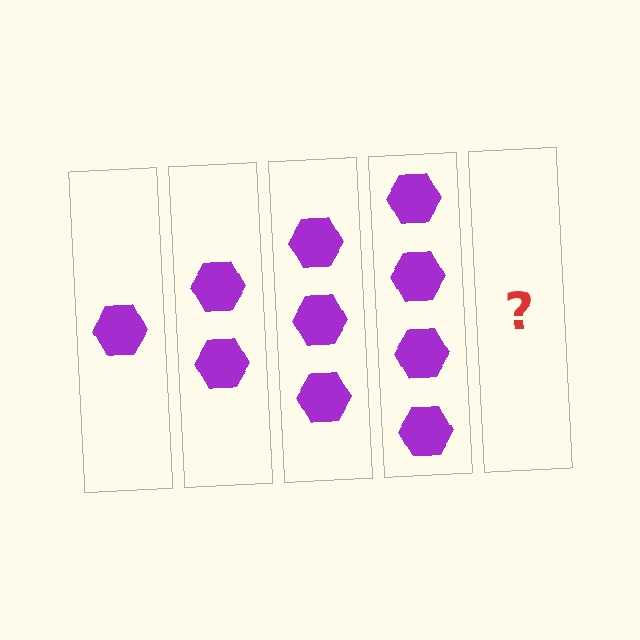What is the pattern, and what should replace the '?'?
The pattern is that each step adds one more hexagon. The '?' should be 5 hexagons.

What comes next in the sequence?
The next element should be 5 hexagons.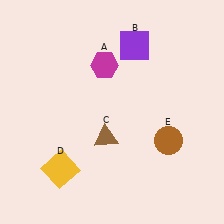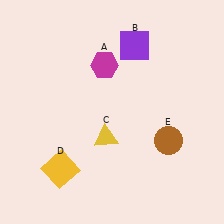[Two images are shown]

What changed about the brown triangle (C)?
In Image 1, C is brown. In Image 2, it changed to yellow.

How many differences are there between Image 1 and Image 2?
There is 1 difference between the two images.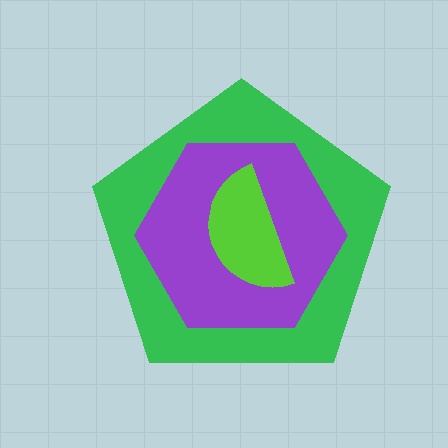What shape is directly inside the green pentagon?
The purple hexagon.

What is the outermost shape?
The green pentagon.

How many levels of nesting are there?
3.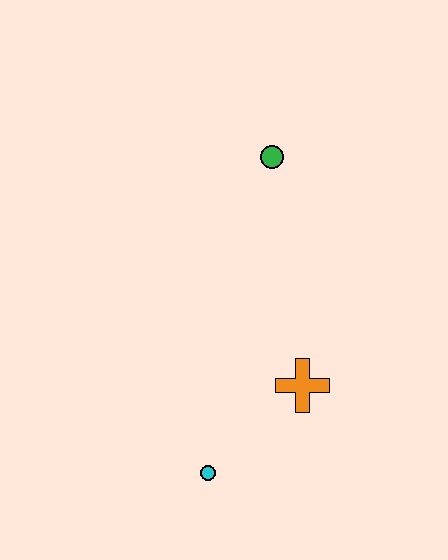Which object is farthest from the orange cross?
The green circle is farthest from the orange cross.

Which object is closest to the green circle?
The orange cross is closest to the green circle.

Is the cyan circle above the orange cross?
No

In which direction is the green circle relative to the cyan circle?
The green circle is above the cyan circle.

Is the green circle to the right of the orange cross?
No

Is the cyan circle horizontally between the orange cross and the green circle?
No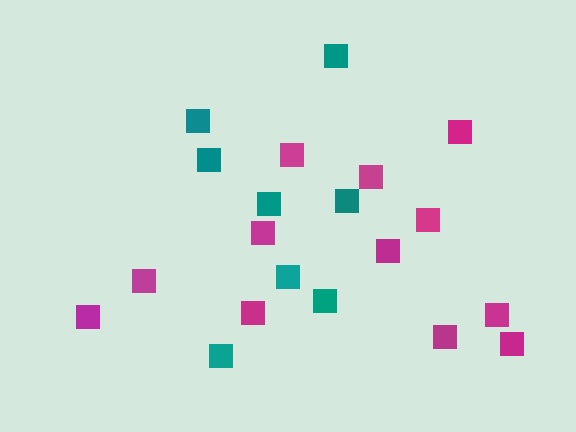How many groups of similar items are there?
There are 2 groups: one group of magenta squares (12) and one group of teal squares (8).